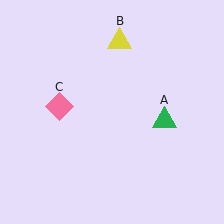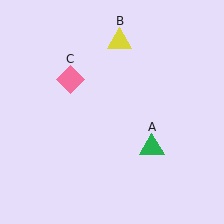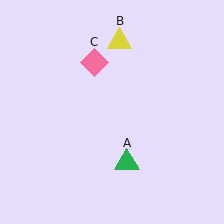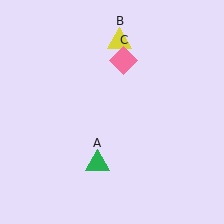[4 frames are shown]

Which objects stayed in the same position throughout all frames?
Yellow triangle (object B) remained stationary.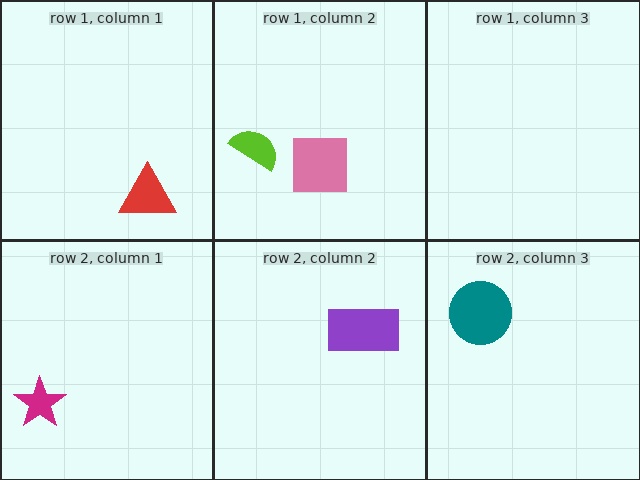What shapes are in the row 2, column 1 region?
The magenta star.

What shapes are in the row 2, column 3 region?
The teal circle.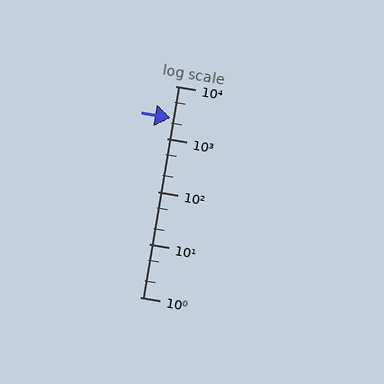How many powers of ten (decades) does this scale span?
The scale spans 4 decades, from 1 to 10000.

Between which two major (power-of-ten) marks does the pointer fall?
The pointer is between 1000 and 10000.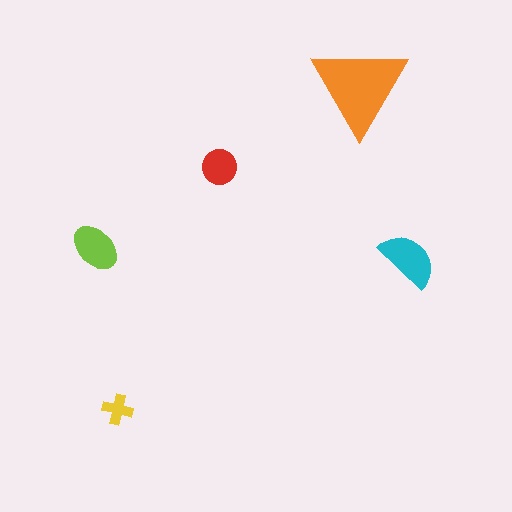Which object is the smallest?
The yellow cross.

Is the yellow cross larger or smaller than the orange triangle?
Smaller.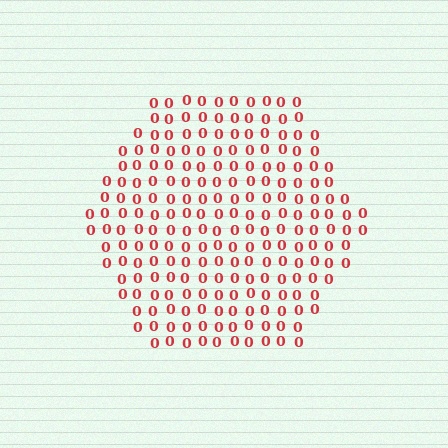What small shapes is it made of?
It is made of small digit 0's.